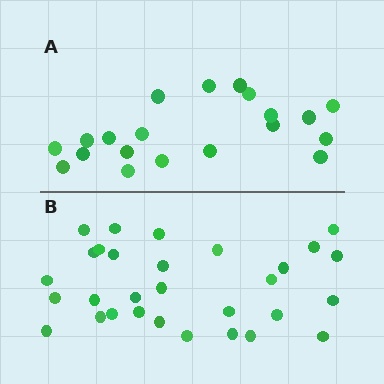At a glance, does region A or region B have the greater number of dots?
Region B (the bottom region) has more dots.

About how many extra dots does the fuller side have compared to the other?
Region B has roughly 10 or so more dots than region A.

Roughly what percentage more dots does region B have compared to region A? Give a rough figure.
About 50% more.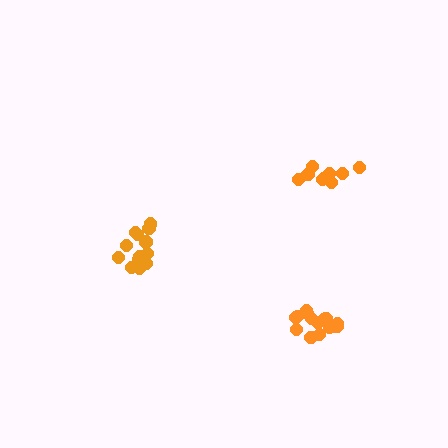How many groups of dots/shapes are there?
There are 3 groups.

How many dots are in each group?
Group 1: 14 dots, Group 2: 15 dots, Group 3: 9 dots (38 total).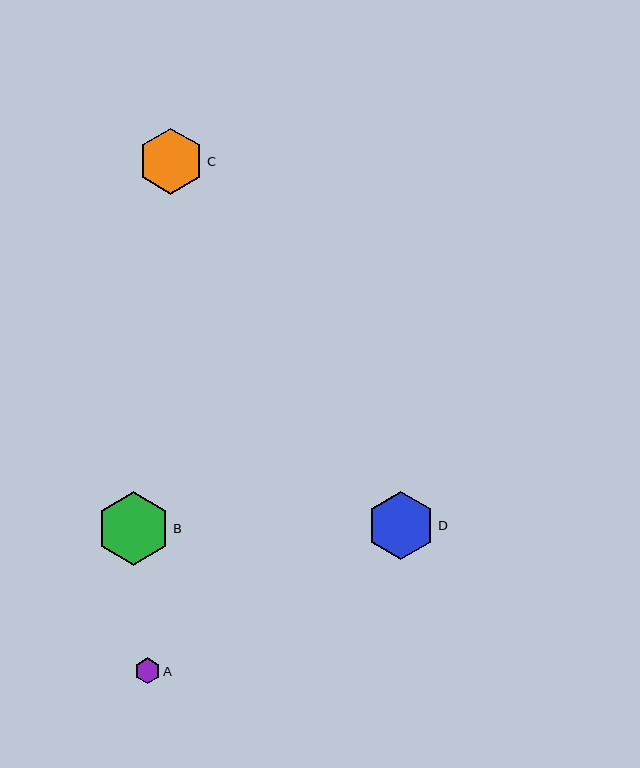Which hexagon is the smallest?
Hexagon A is the smallest with a size of approximately 25 pixels.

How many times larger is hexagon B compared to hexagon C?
Hexagon B is approximately 1.1 times the size of hexagon C.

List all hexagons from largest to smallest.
From largest to smallest: B, D, C, A.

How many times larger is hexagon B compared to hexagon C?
Hexagon B is approximately 1.1 times the size of hexagon C.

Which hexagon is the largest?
Hexagon B is the largest with a size of approximately 74 pixels.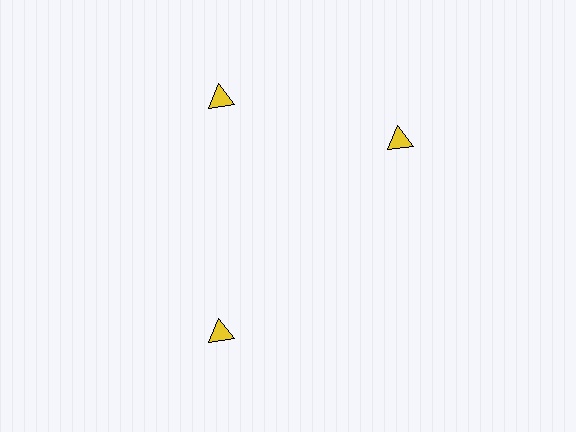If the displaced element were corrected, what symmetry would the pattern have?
It would have 3-fold rotational symmetry — the pattern would map onto itself every 120 degrees.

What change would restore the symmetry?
The symmetry would be restored by rotating it back into even spacing with its neighbors so that all 3 triangles sit at equal angles and equal distance from the center.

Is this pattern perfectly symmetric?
No. The 3 yellow triangles are arranged in a ring, but one element near the 3 o'clock position is rotated out of alignment along the ring, breaking the 3-fold rotational symmetry.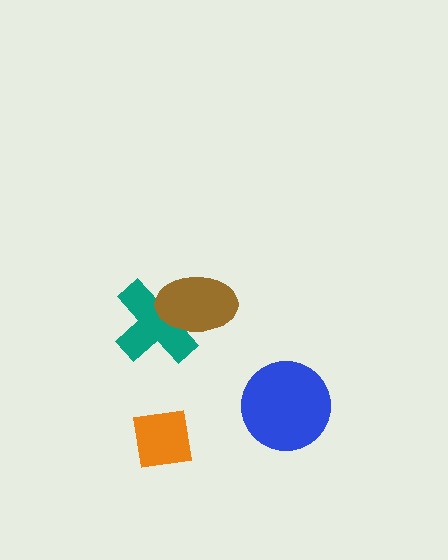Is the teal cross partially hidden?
Yes, it is partially covered by another shape.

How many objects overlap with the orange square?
0 objects overlap with the orange square.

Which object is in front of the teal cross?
The brown ellipse is in front of the teal cross.